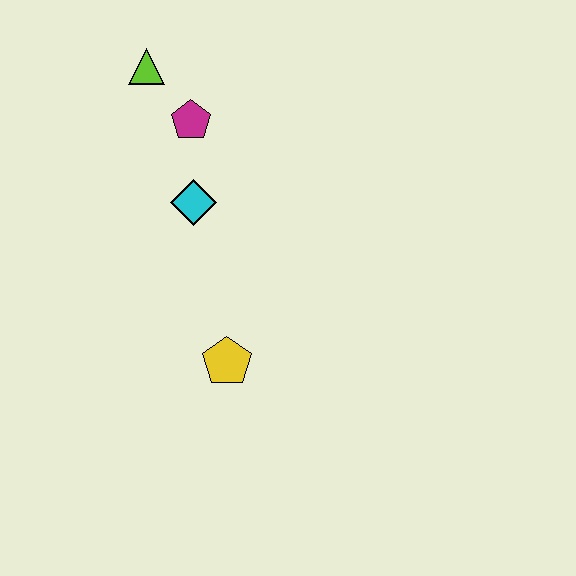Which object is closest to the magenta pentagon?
The lime triangle is closest to the magenta pentagon.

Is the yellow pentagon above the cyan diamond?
No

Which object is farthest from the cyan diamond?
The yellow pentagon is farthest from the cyan diamond.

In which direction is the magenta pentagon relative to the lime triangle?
The magenta pentagon is below the lime triangle.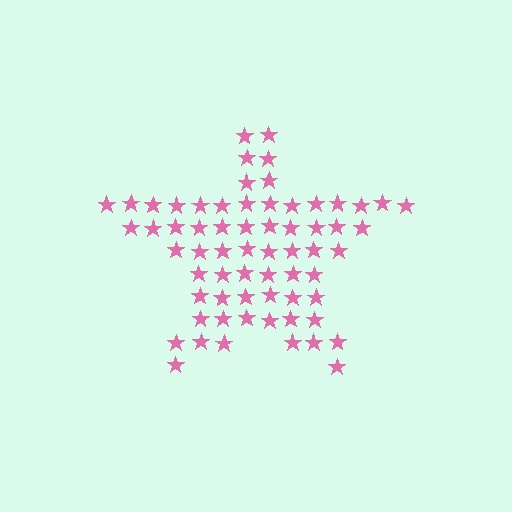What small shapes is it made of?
It is made of small stars.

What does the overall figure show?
The overall figure shows a star.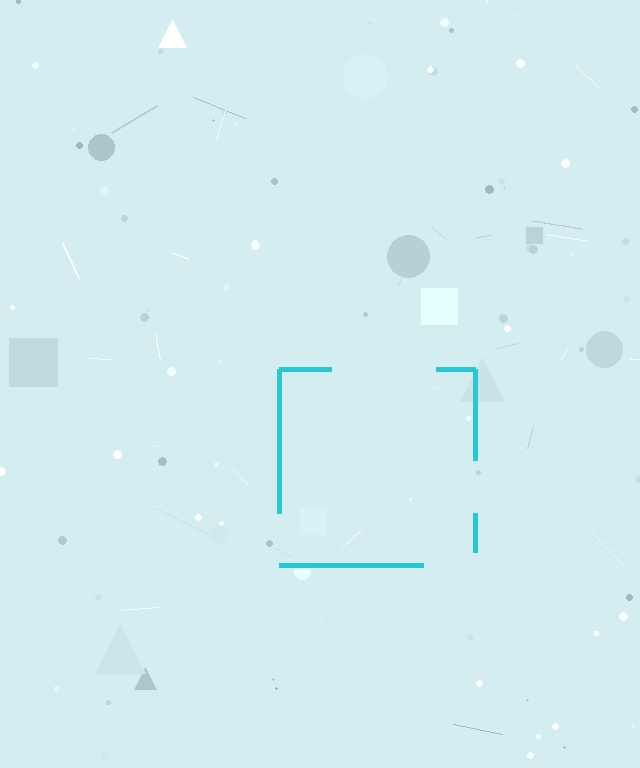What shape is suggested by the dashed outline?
The dashed outline suggests a square.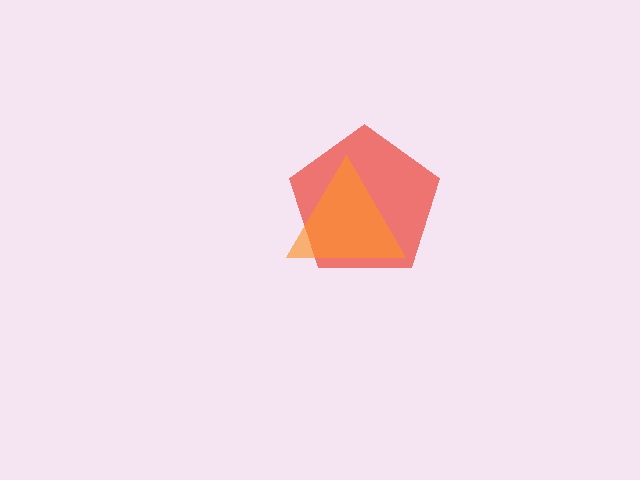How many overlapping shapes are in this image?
There are 2 overlapping shapes in the image.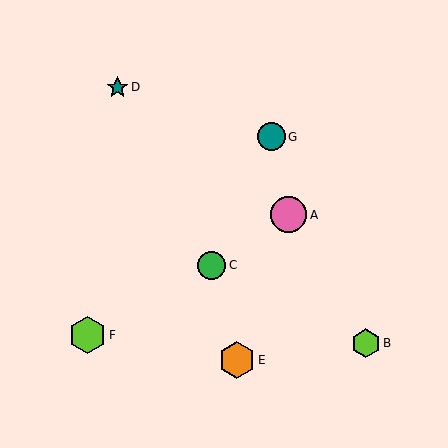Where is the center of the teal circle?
The center of the teal circle is at (271, 137).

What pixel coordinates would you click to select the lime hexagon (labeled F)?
Click at (87, 335) to select the lime hexagon F.